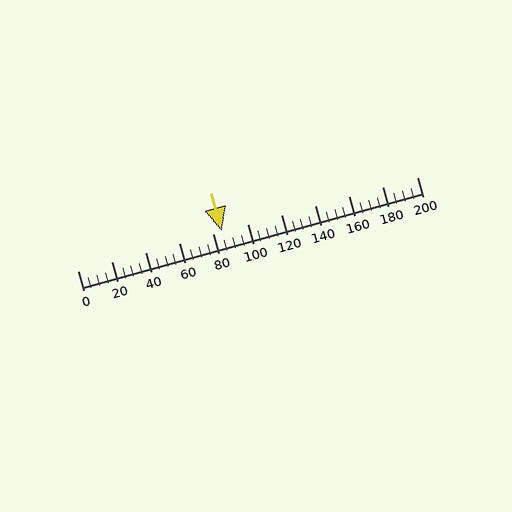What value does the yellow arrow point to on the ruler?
The yellow arrow points to approximately 85.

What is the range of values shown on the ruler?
The ruler shows values from 0 to 200.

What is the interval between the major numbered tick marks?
The major tick marks are spaced 20 units apart.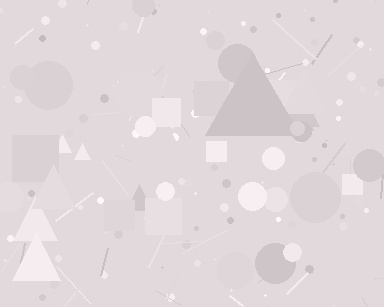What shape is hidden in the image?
A triangle is hidden in the image.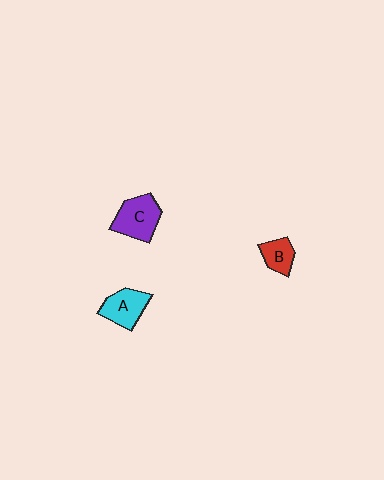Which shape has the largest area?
Shape C (purple).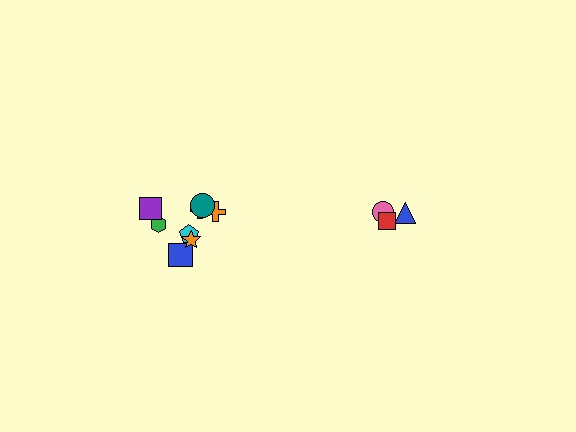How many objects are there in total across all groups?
There are 11 objects.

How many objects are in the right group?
There are 3 objects.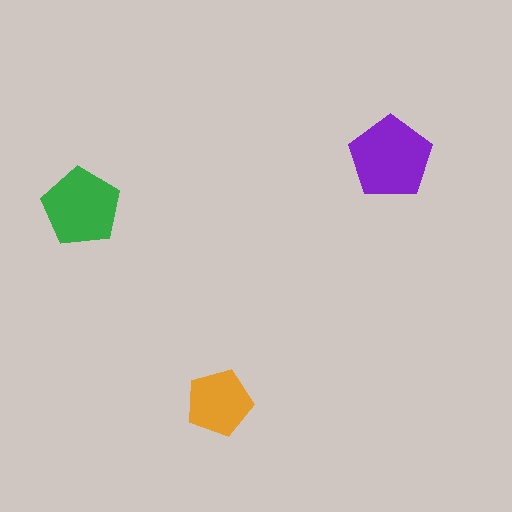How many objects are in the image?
There are 3 objects in the image.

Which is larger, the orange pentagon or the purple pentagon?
The purple one.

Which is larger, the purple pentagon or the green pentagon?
The purple one.